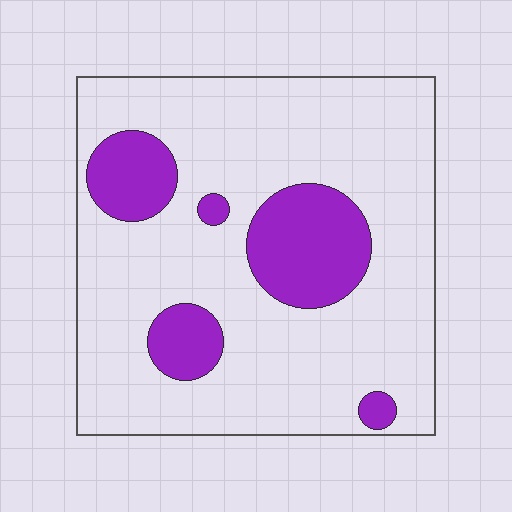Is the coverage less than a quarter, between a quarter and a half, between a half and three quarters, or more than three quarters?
Less than a quarter.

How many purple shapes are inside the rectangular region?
5.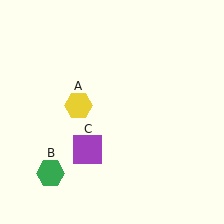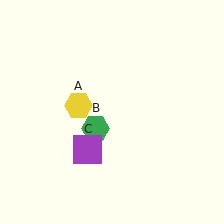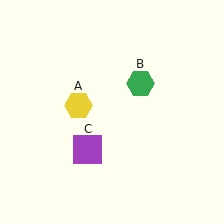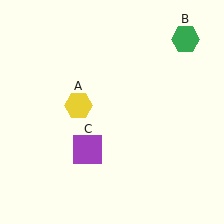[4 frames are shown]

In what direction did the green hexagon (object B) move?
The green hexagon (object B) moved up and to the right.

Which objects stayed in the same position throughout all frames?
Yellow hexagon (object A) and purple square (object C) remained stationary.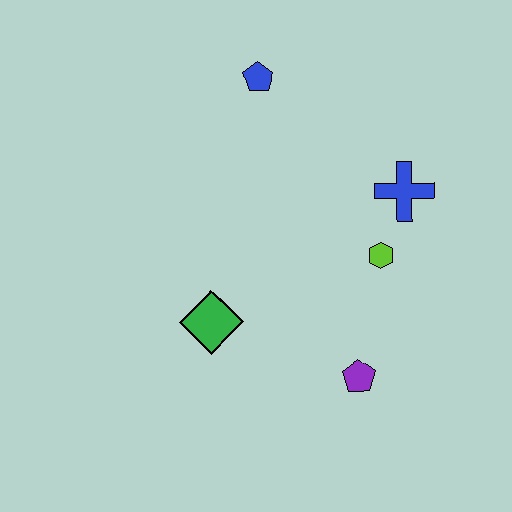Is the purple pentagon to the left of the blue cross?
Yes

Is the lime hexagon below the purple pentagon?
No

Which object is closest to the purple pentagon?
The lime hexagon is closest to the purple pentagon.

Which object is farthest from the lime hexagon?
The blue pentagon is farthest from the lime hexagon.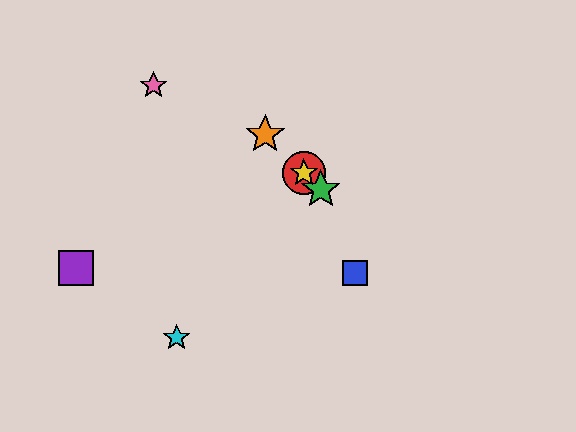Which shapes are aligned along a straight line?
The red circle, the green star, the yellow star, the orange star are aligned along a straight line.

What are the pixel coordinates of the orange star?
The orange star is at (265, 135).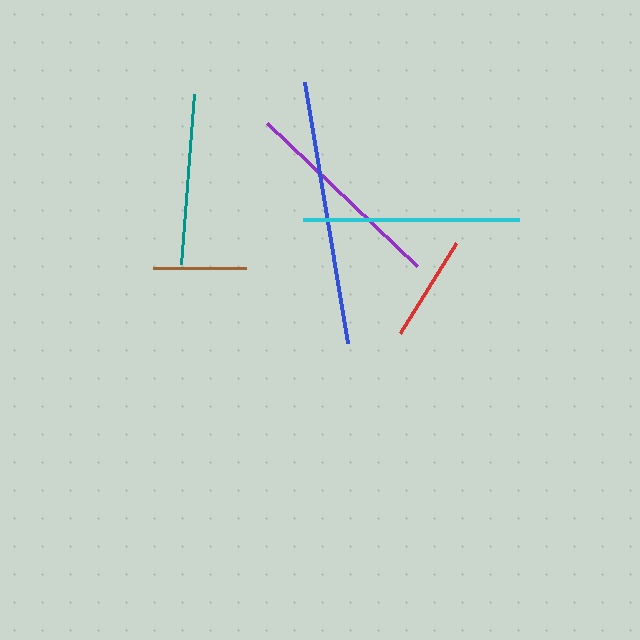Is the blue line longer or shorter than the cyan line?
The blue line is longer than the cyan line.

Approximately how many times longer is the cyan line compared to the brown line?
The cyan line is approximately 2.3 times the length of the brown line.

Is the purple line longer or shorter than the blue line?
The blue line is longer than the purple line.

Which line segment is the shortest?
The brown line is the shortest at approximately 93 pixels.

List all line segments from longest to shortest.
From longest to shortest: blue, cyan, purple, teal, red, brown.